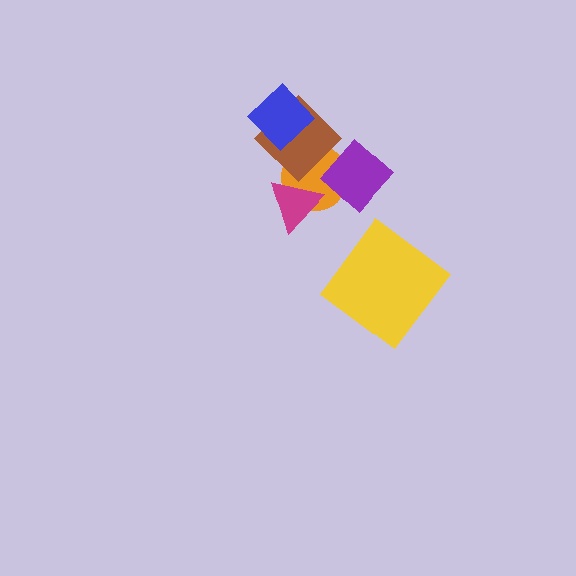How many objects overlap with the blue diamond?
1 object overlaps with the blue diamond.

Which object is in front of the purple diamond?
The brown diamond is in front of the purple diamond.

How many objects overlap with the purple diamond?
2 objects overlap with the purple diamond.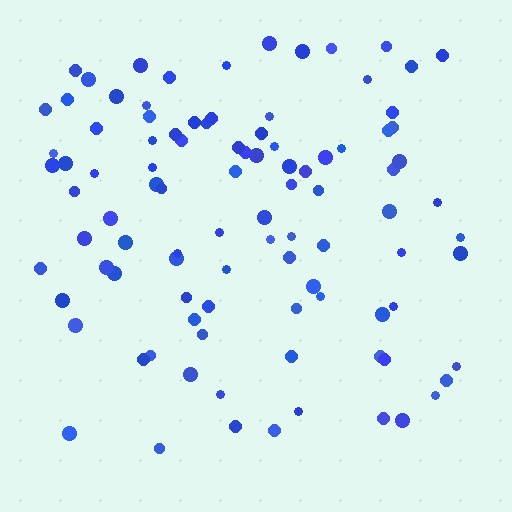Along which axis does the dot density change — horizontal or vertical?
Vertical.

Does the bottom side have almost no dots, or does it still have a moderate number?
Still a moderate number, just noticeably fewer than the top.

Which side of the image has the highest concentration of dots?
The top.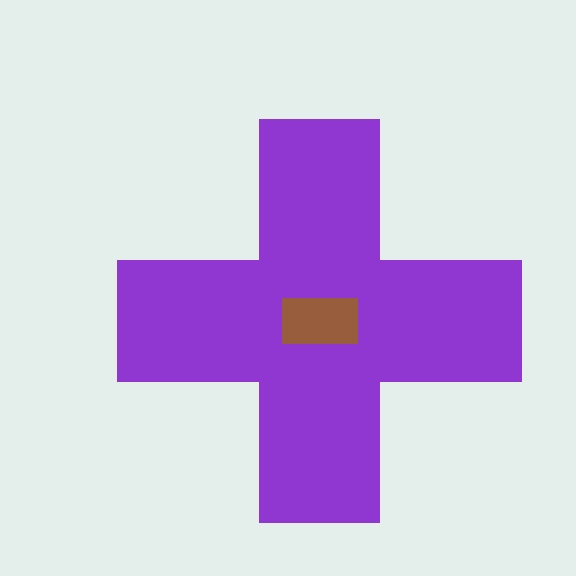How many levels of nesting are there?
2.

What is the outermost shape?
The purple cross.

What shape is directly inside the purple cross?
The brown rectangle.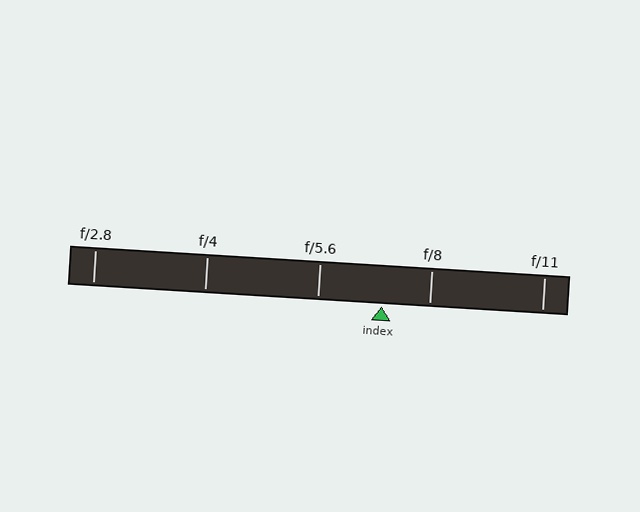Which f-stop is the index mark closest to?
The index mark is closest to f/8.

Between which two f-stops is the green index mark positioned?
The index mark is between f/5.6 and f/8.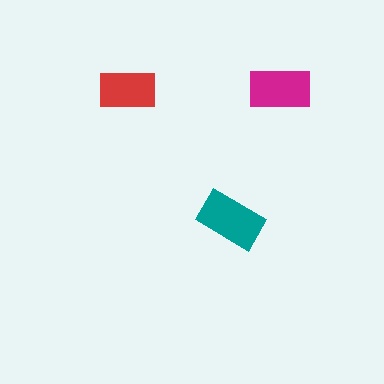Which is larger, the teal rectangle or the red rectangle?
The teal one.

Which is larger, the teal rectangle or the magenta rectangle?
The teal one.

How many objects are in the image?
There are 3 objects in the image.